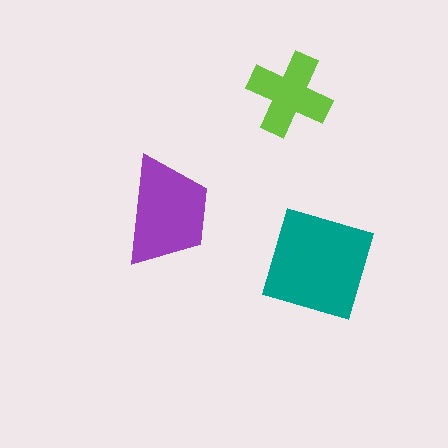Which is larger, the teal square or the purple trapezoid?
The teal square.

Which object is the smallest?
The lime cross.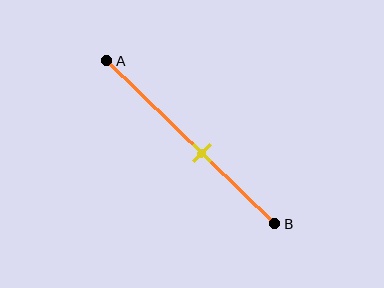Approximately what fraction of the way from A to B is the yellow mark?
The yellow mark is approximately 55% of the way from A to B.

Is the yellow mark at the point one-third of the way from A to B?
No, the mark is at about 55% from A, not at the 33% one-third point.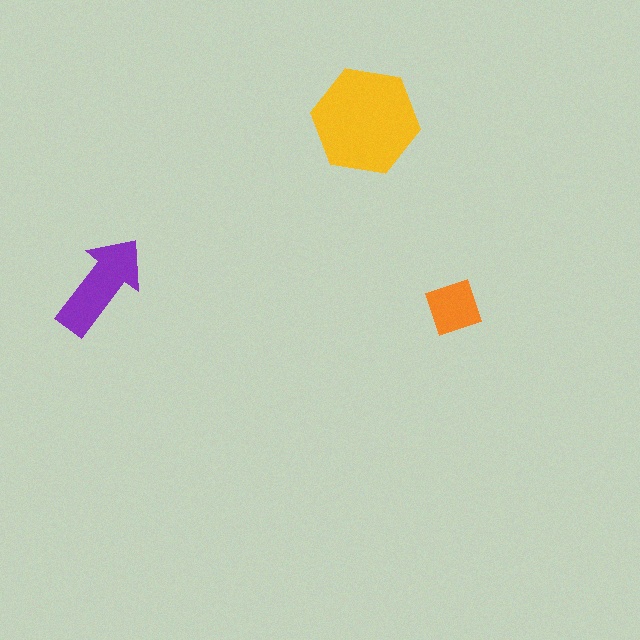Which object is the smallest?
The orange square.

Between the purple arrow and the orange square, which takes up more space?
The purple arrow.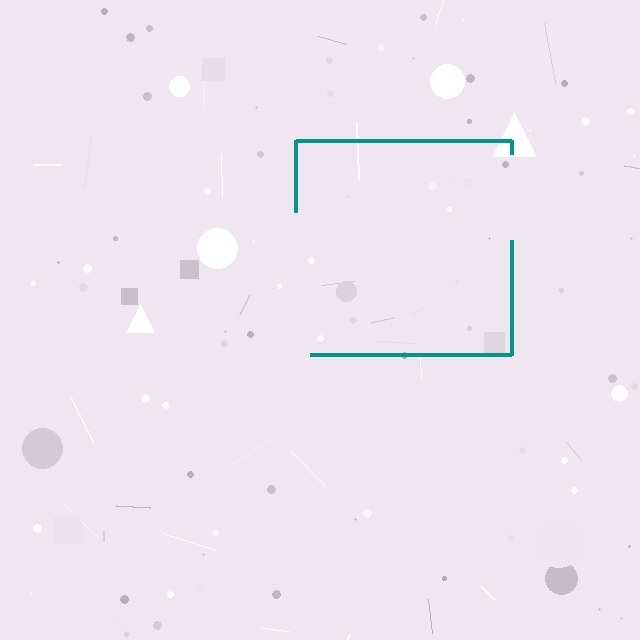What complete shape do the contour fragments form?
The contour fragments form a square.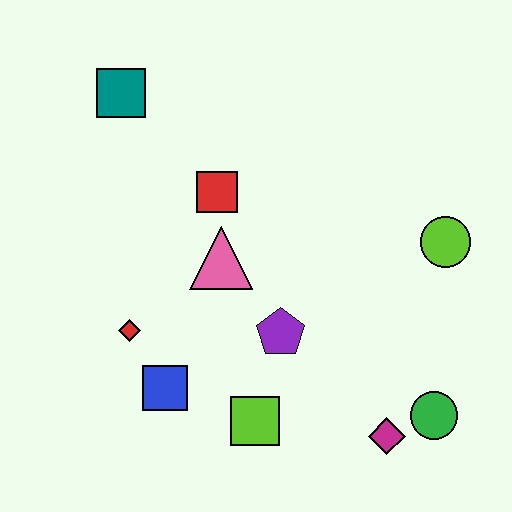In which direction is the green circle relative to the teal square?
The green circle is below the teal square.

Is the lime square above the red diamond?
No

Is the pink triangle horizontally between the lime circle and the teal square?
Yes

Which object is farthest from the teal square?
The green circle is farthest from the teal square.